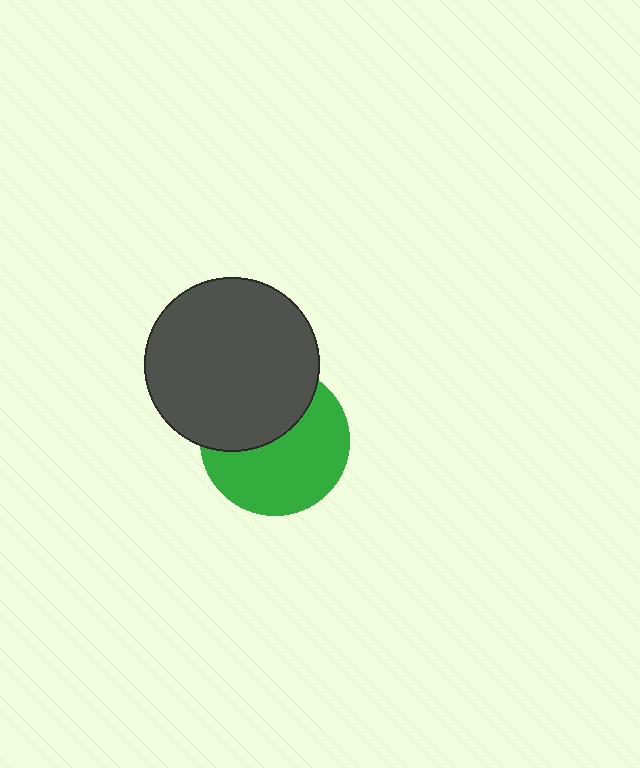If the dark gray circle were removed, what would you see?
You would see the complete green circle.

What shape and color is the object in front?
The object in front is a dark gray circle.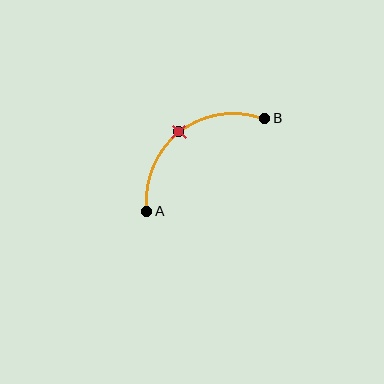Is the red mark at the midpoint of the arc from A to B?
Yes. The red mark lies on the arc at equal arc-length from both A and B — it is the arc midpoint.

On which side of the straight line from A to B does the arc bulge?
The arc bulges above and to the left of the straight line connecting A and B.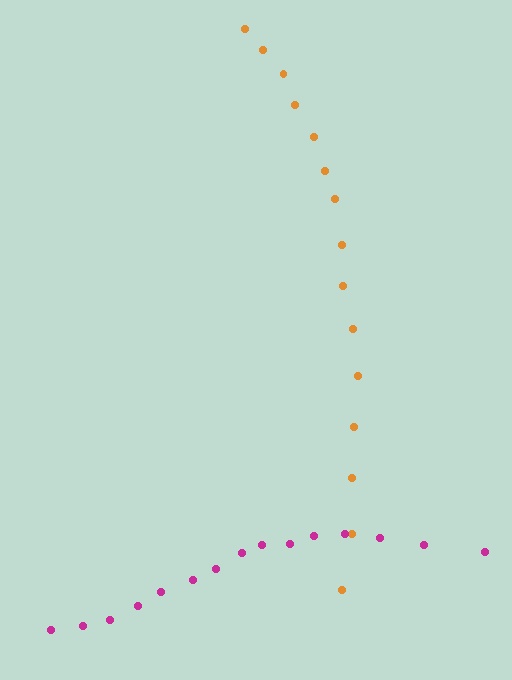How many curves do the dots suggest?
There are 2 distinct paths.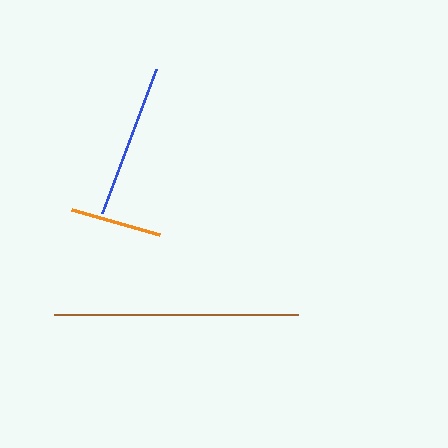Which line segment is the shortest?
The orange line is the shortest at approximately 92 pixels.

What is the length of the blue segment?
The blue segment is approximately 153 pixels long.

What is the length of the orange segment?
The orange segment is approximately 92 pixels long.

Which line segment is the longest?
The brown line is the longest at approximately 244 pixels.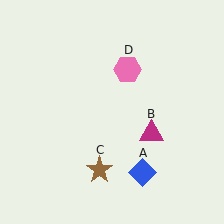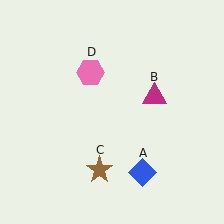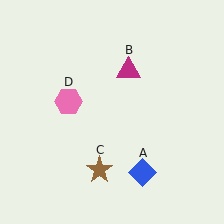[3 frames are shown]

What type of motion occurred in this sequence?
The magenta triangle (object B), pink hexagon (object D) rotated counterclockwise around the center of the scene.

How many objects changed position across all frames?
2 objects changed position: magenta triangle (object B), pink hexagon (object D).